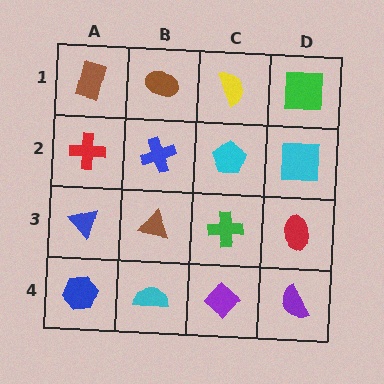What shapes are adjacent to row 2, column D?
A green square (row 1, column D), a red ellipse (row 3, column D), a cyan pentagon (row 2, column C).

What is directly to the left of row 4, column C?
A cyan semicircle.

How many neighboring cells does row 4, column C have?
3.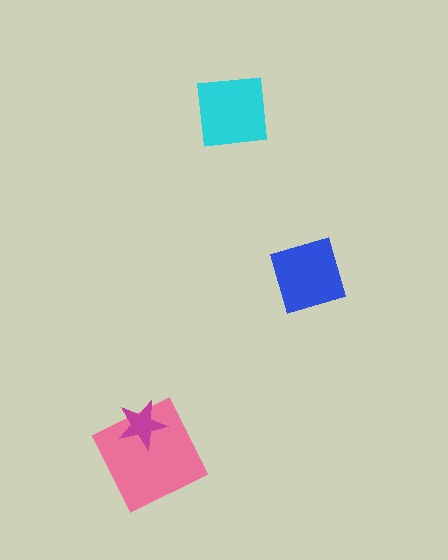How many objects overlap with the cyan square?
0 objects overlap with the cyan square.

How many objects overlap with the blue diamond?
0 objects overlap with the blue diamond.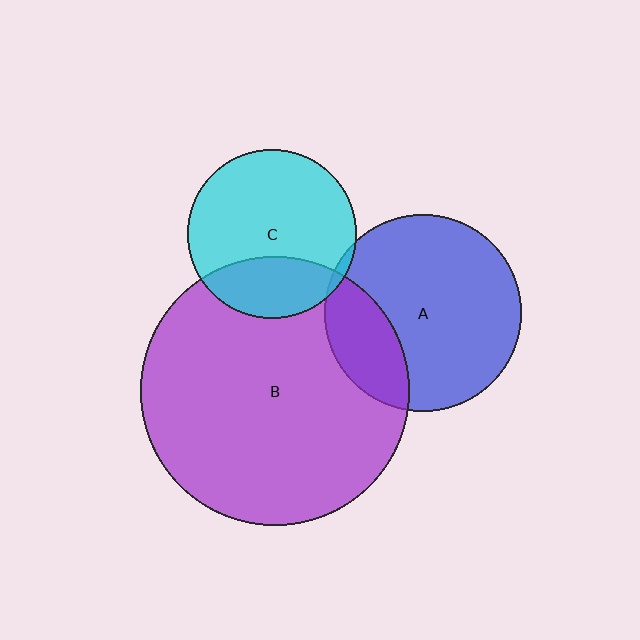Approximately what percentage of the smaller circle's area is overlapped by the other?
Approximately 5%.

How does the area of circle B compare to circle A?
Approximately 1.9 times.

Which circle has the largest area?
Circle B (purple).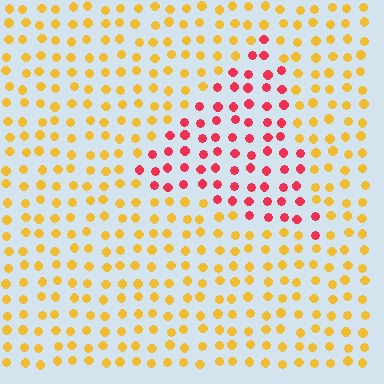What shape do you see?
I see a triangle.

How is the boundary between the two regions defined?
The boundary is defined purely by a slight shift in hue (about 54 degrees). Spacing, size, and orientation are identical on both sides.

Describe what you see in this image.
The image is filled with small yellow elements in a uniform arrangement. A triangle-shaped region is visible where the elements are tinted to a slightly different hue, forming a subtle color boundary.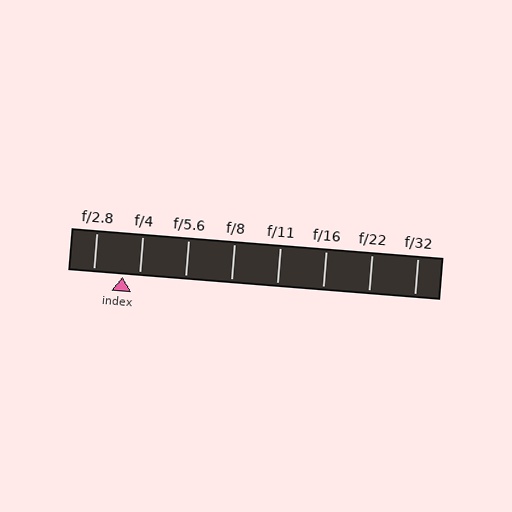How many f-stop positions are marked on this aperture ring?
There are 8 f-stop positions marked.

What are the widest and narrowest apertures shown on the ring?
The widest aperture shown is f/2.8 and the narrowest is f/32.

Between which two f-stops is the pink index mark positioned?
The index mark is between f/2.8 and f/4.